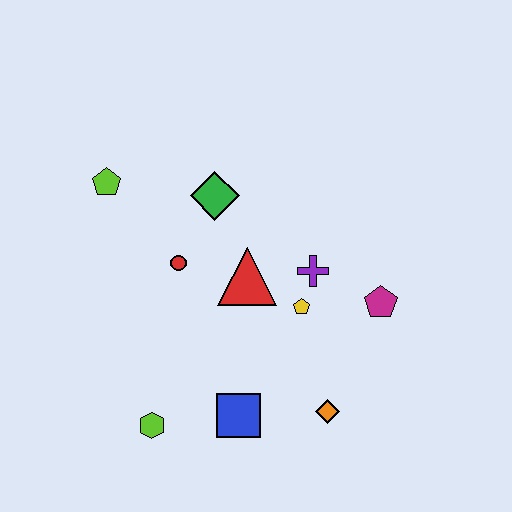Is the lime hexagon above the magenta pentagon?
No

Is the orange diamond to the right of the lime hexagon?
Yes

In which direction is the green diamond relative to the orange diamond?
The green diamond is above the orange diamond.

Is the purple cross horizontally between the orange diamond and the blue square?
Yes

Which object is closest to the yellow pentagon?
The purple cross is closest to the yellow pentagon.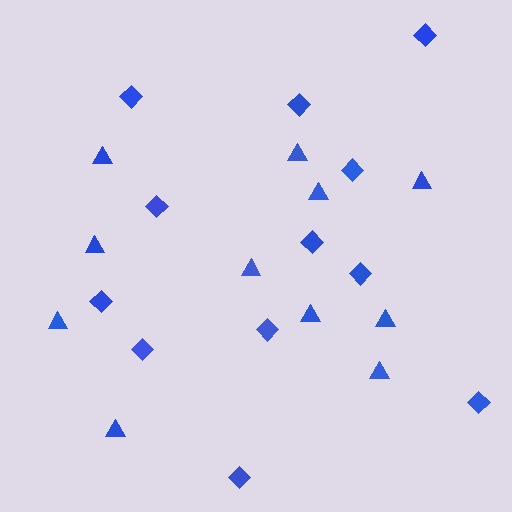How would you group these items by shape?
There are 2 groups: one group of triangles (11) and one group of diamonds (12).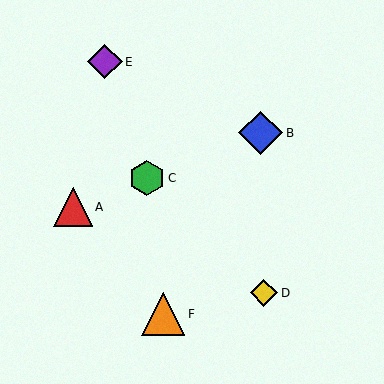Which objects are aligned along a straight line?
Objects A, B, C are aligned along a straight line.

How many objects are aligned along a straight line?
3 objects (A, B, C) are aligned along a straight line.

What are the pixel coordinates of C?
Object C is at (147, 178).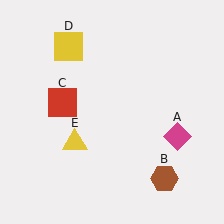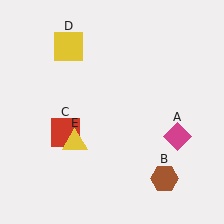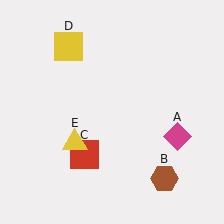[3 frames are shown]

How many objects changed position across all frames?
1 object changed position: red square (object C).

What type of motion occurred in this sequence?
The red square (object C) rotated counterclockwise around the center of the scene.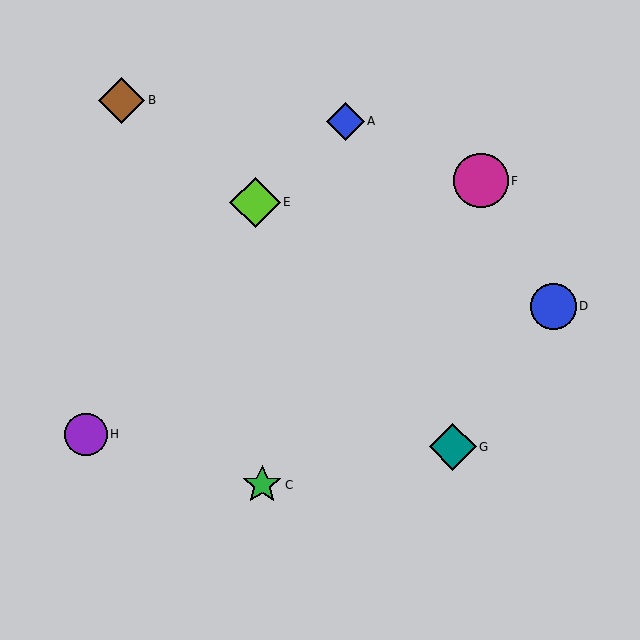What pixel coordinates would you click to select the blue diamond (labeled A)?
Click at (345, 121) to select the blue diamond A.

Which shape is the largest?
The magenta circle (labeled F) is the largest.